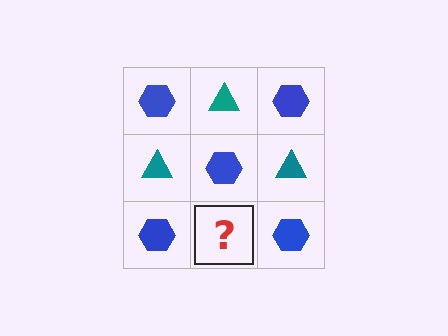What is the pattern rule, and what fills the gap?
The rule is that it alternates blue hexagon and teal triangle in a checkerboard pattern. The gap should be filled with a teal triangle.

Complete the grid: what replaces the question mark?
The question mark should be replaced with a teal triangle.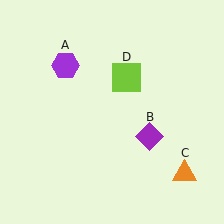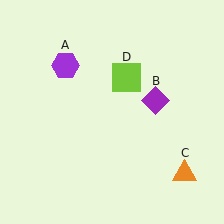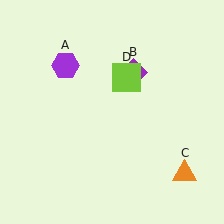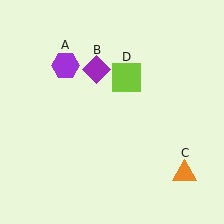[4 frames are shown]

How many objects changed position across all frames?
1 object changed position: purple diamond (object B).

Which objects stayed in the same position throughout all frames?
Purple hexagon (object A) and orange triangle (object C) and lime square (object D) remained stationary.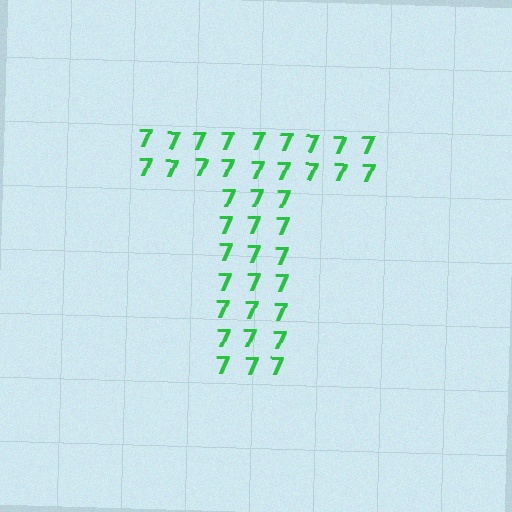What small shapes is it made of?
It is made of small digit 7's.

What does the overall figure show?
The overall figure shows the letter T.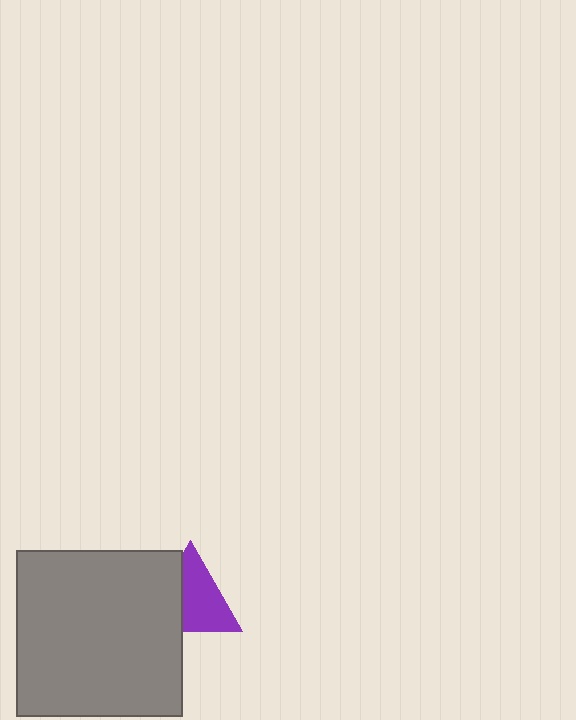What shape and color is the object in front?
The object in front is a gray square.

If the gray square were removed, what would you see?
You would see the complete purple triangle.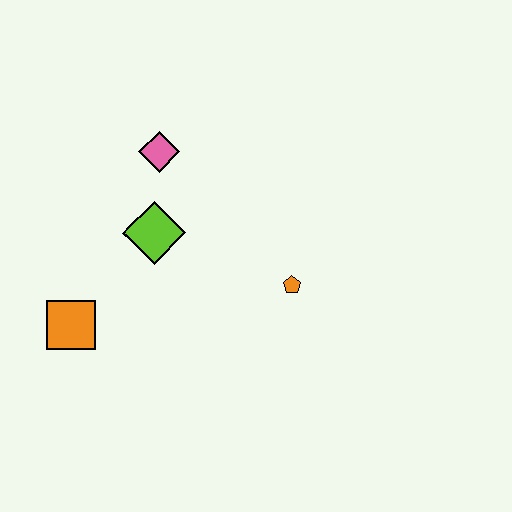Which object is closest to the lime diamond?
The pink diamond is closest to the lime diamond.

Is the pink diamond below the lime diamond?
No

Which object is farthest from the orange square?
The orange pentagon is farthest from the orange square.